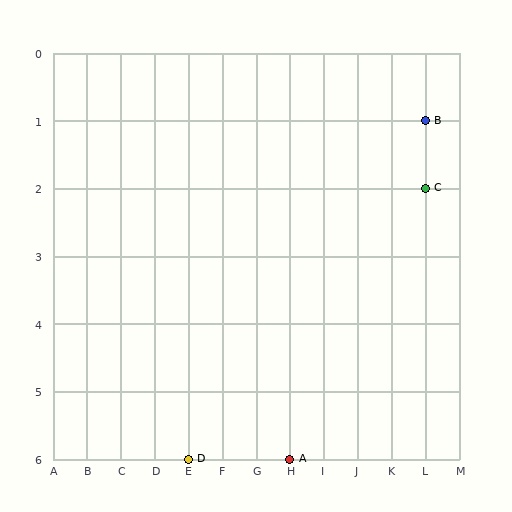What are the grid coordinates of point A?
Point A is at grid coordinates (H, 6).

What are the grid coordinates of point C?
Point C is at grid coordinates (L, 2).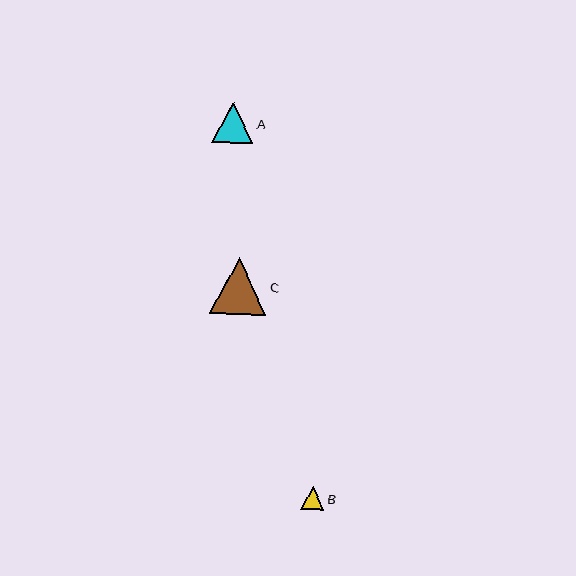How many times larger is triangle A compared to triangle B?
Triangle A is approximately 1.8 times the size of triangle B.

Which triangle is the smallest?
Triangle B is the smallest with a size of approximately 23 pixels.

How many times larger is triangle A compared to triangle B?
Triangle A is approximately 1.8 times the size of triangle B.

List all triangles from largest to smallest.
From largest to smallest: C, A, B.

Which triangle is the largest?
Triangle C is the largest with a size of approximately 57 pixels.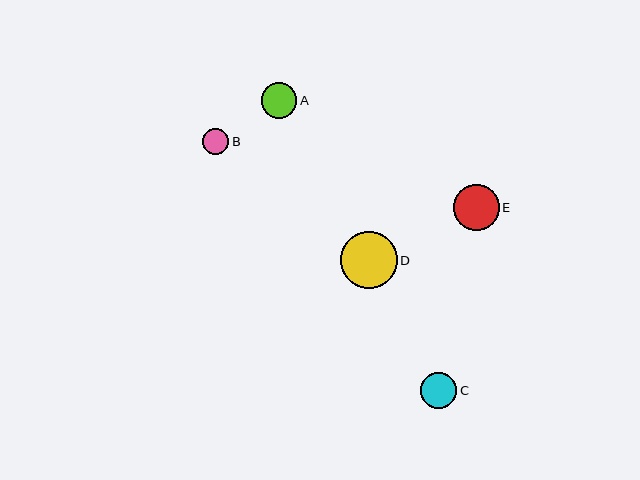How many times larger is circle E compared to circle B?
Circle E is approximately 1.7 times the size of circle B.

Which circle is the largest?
Circle D is the largest with a size of approximately 57 pixels.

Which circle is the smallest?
Circle B is the smallest with a size of approximately 26 pixels.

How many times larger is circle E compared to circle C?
Circle E is approximately 1.3 times the size of circle C.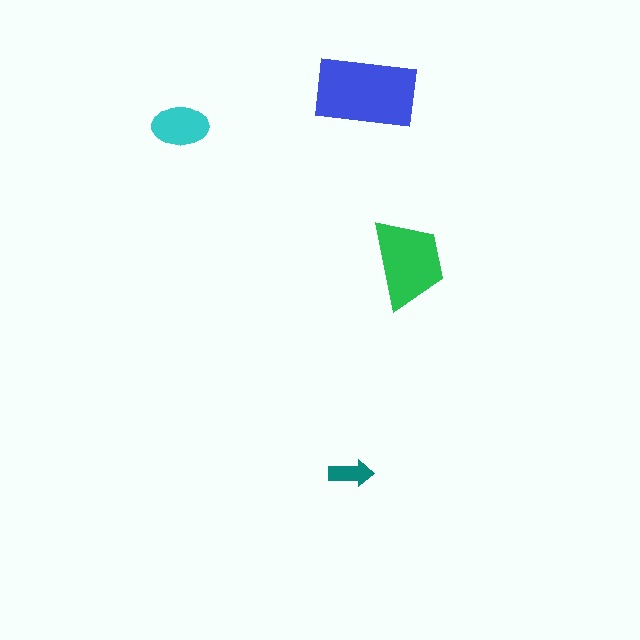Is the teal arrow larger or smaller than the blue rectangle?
Smaller.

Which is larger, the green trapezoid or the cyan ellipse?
The green trapezoid.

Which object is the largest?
The blue rectangle.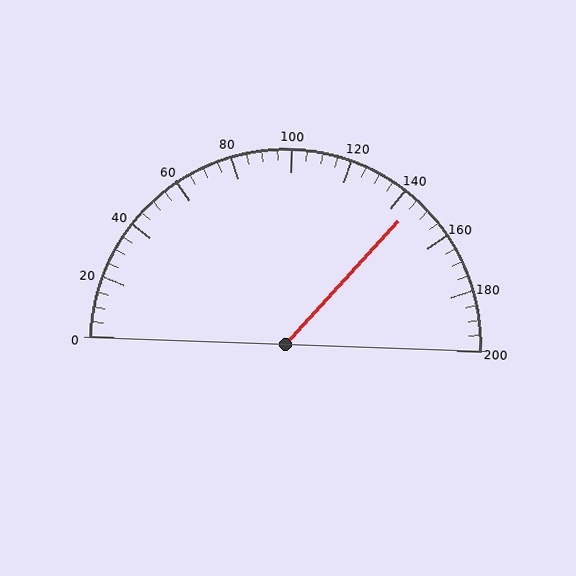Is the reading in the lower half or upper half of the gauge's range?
The reading is in the upper half of the range (0 to 200).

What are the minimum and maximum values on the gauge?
The gauge ranges from 0 to 200.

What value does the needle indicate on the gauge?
The needle indicates approximately 145.